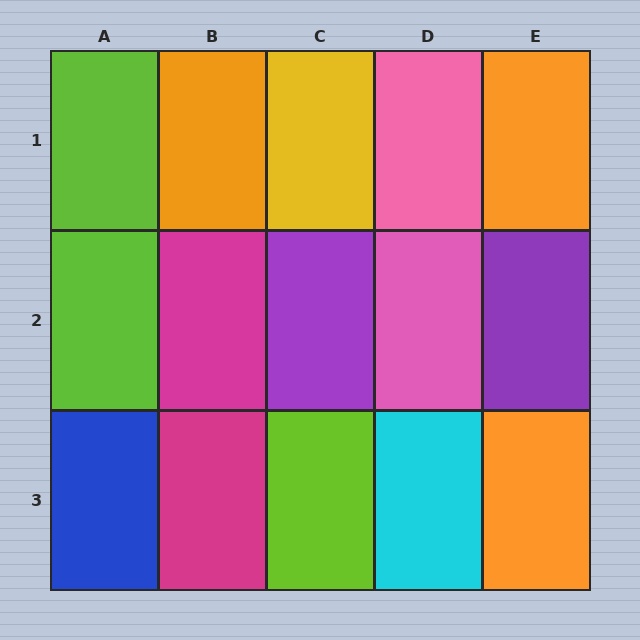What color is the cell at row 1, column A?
Lime.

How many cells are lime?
3 cells are lime.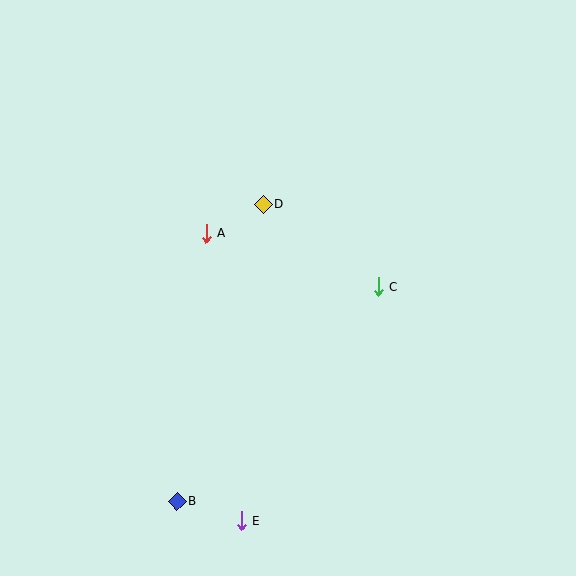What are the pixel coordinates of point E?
Point E is at (242, 521).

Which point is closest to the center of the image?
Point D at (263, 204) is closest to the center.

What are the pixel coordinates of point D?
Point D is at (263, 204).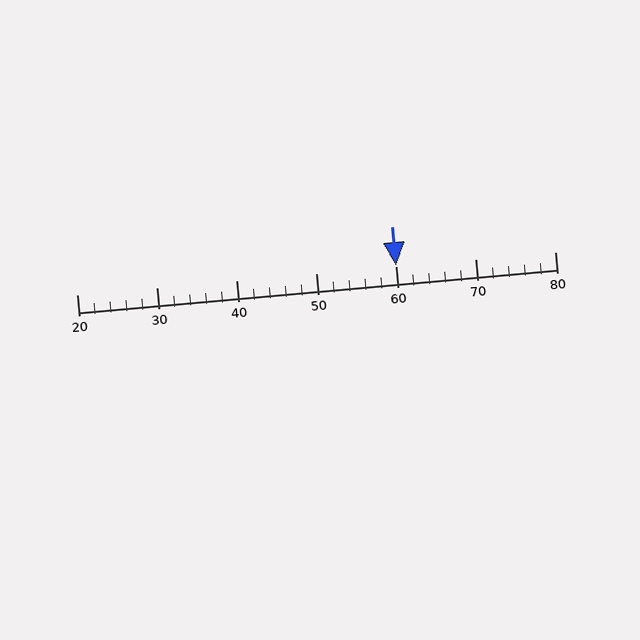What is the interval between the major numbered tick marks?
The major tick marks are spaced 10 units apart.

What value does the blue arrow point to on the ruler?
The blue arrow points to approximately 60.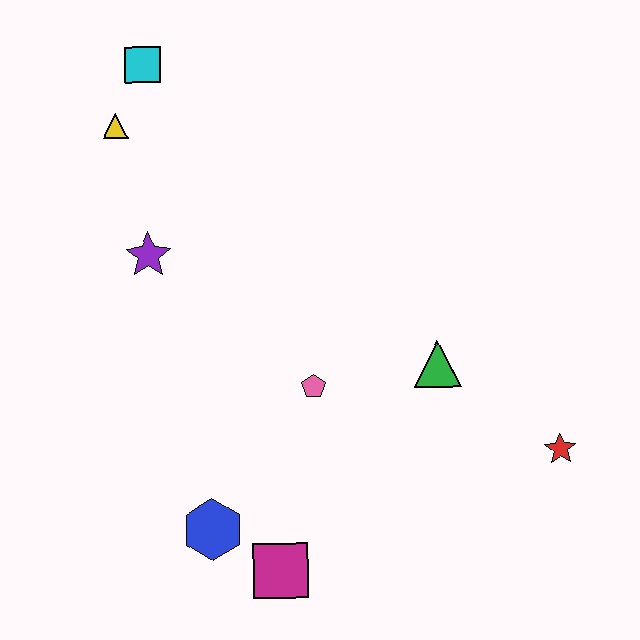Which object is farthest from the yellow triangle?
The red star is farthest from the yellow triangle.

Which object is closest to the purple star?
The yellow triangle is closest to the purple star.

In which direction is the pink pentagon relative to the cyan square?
The pink pentagon is below the cyan square.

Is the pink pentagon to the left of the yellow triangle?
No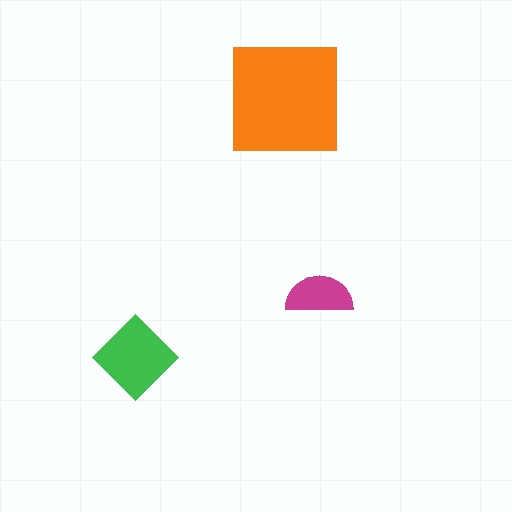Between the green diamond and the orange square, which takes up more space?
The orange square.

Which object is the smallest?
The magenta semicircle.